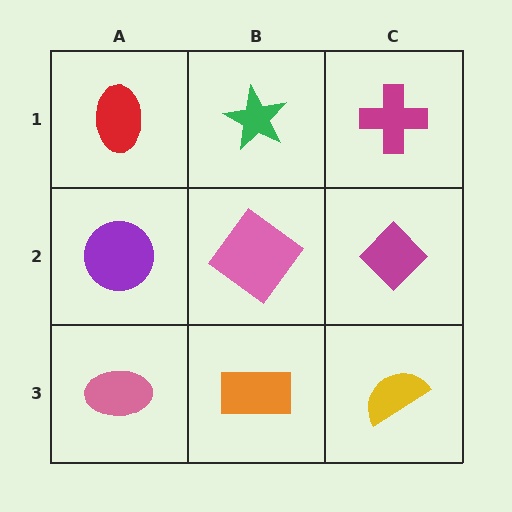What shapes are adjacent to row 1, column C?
A magenta diamond (row 2, column C), a green star (row 1, column B).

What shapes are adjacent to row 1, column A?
A purple circle (row 2, column A), a green star (row 1, column B).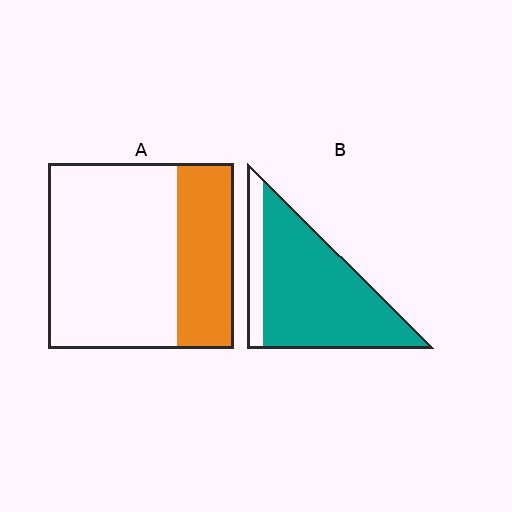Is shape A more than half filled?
No.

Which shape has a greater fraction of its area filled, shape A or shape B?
Shape B.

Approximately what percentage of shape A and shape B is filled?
A is approximately 30% and B is approximately 85%.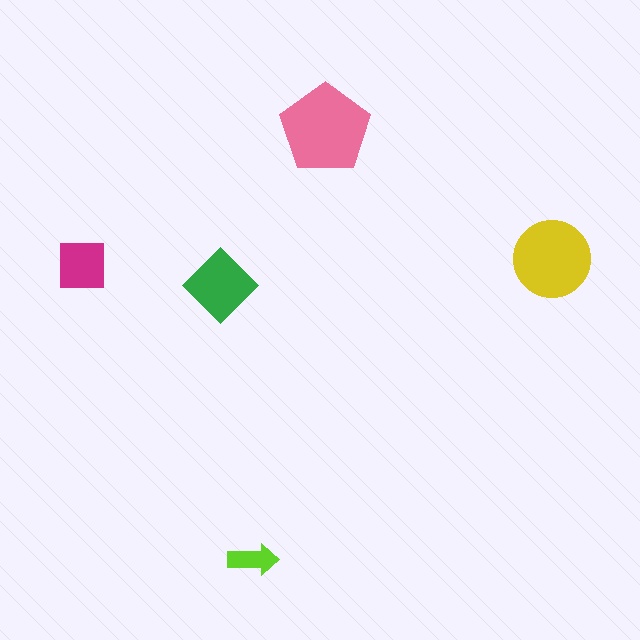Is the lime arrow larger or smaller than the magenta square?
Smaller.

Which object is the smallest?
The lime arrow.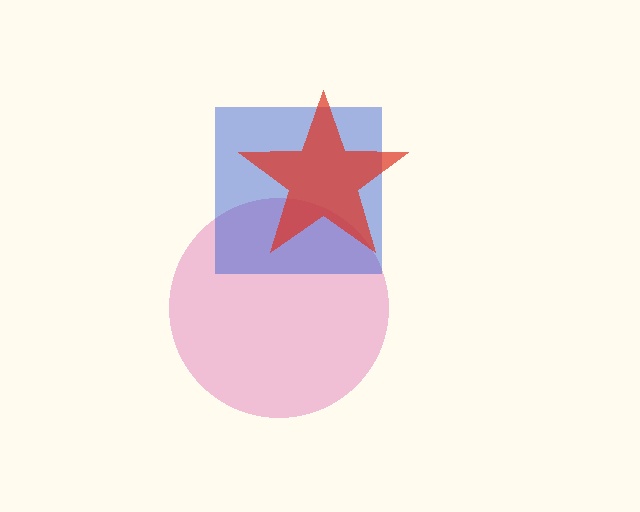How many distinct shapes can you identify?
There are 3 distinct shapes: a pink circle, a blue square, a red star.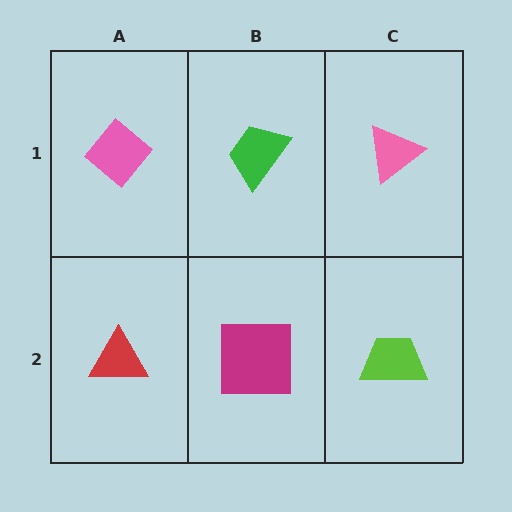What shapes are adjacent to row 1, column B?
A magenta square (row 2, column B), a pink diamond (row 1, column A), a pink triangle (row 1, column C).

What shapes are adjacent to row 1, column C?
A lime trapezoid (row 2, column C), a green trapezoid (row 1, column B).